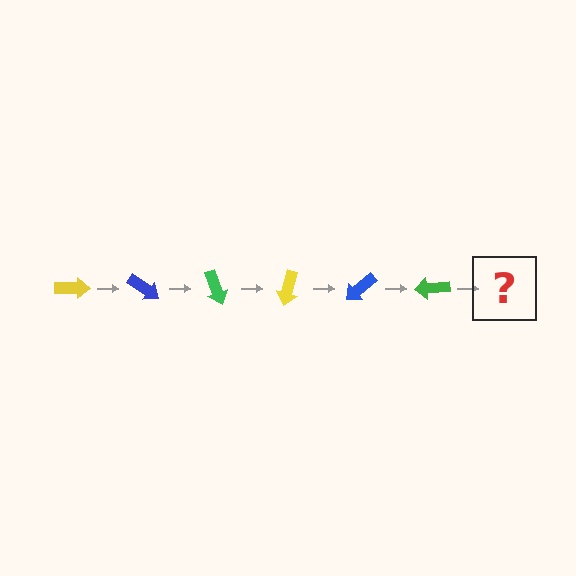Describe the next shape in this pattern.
It should be a yellow arrow, rotated 210 degrees from the start.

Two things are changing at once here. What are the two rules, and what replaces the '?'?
The two rules are that it rotates 35 degrees each step and the color cycles through yellow, blue, and green. The '?' should be a yellow arrow, rotated 210 degrees from the start.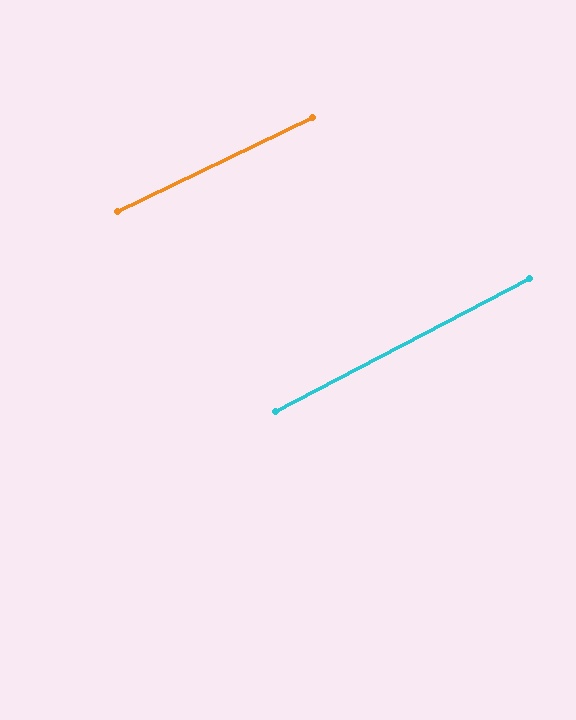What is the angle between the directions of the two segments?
Approximately 2 degrees.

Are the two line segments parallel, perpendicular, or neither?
Parallel — their directions differ by only 1.9°.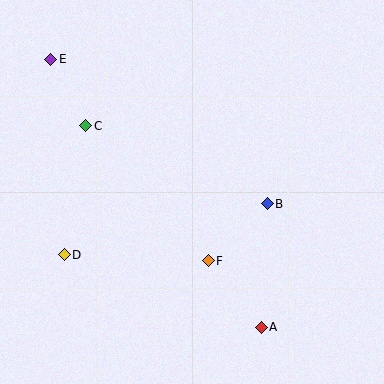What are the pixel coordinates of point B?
Point B is at (267, 204).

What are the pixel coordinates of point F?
Point F is at (208, 261).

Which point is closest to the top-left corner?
Point E is closest to the top-left corner.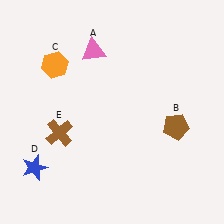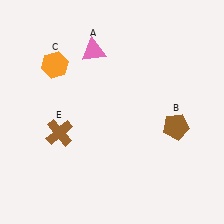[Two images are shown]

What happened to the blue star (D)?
The blue star (D) was removed in Image 2. It was in the bottom-left area of Image 1.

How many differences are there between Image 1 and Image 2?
There is 1 difference between the two images.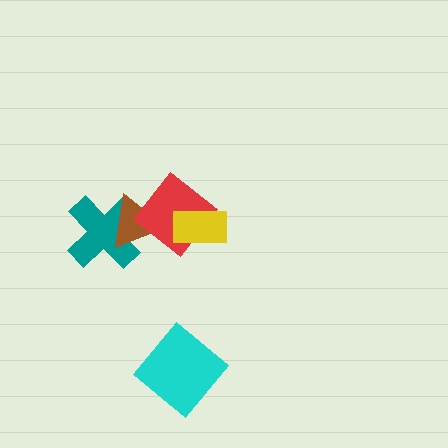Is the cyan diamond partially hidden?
No, no other shape covers it.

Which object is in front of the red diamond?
The yellow rectangle is in front of the red diamond.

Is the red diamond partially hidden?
Yes, it is partially covered by another shape.